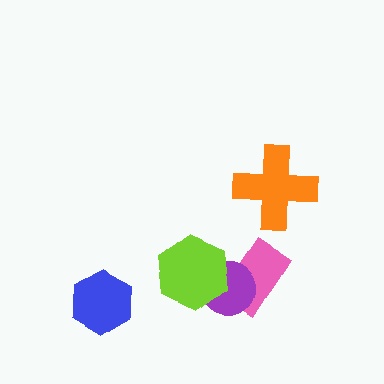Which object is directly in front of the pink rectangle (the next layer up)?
The purple circle is directly in front of the pink rectangle.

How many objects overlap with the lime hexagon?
2 objects overlap with the lime hexagon.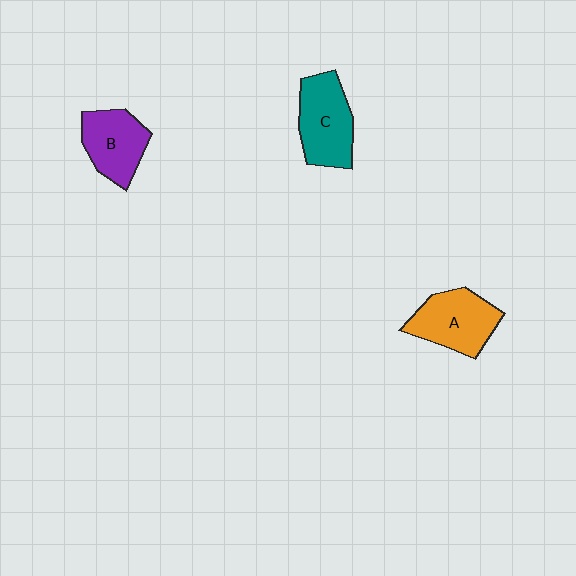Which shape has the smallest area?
Shape B (purple).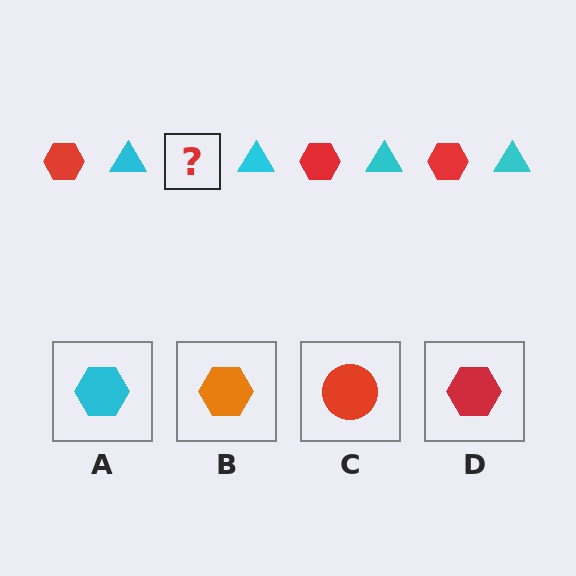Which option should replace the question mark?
Option D.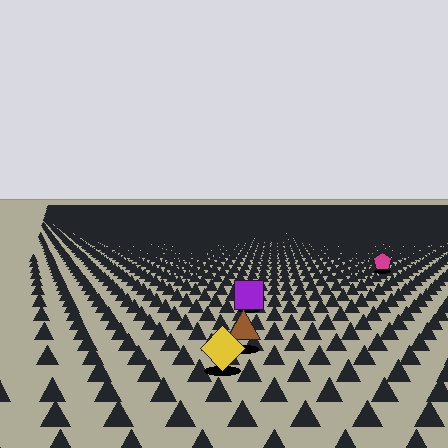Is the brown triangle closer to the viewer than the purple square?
Yes. The brown triangle is closer — you can tell from the texture gradient: the ground texture is coarser near it.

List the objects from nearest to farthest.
From nearest to farthest: the yellow diamond, the brown triangle, the purple square, the magenta pentagon.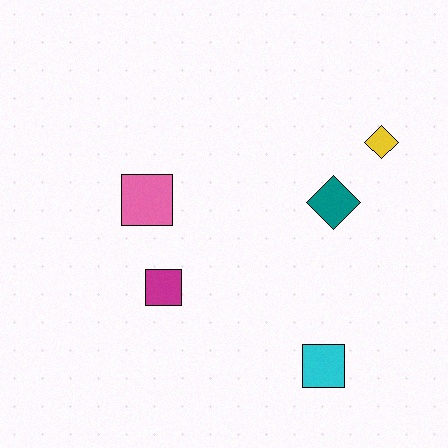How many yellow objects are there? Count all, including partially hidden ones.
There is 1 yellow object.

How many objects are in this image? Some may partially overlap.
There are 5 objects.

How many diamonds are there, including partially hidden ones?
There are 2 diamonds.